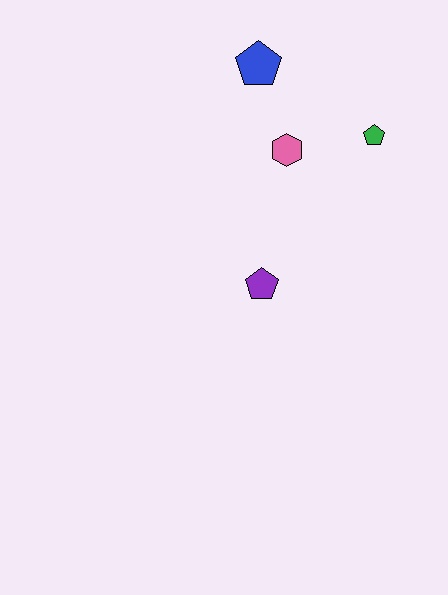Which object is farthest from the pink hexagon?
The purple pentagon is farthest from the pink hexagon.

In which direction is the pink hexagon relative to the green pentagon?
The pink hexagon is to the left of the green pentagon.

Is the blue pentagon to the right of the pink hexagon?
No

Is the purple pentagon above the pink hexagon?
No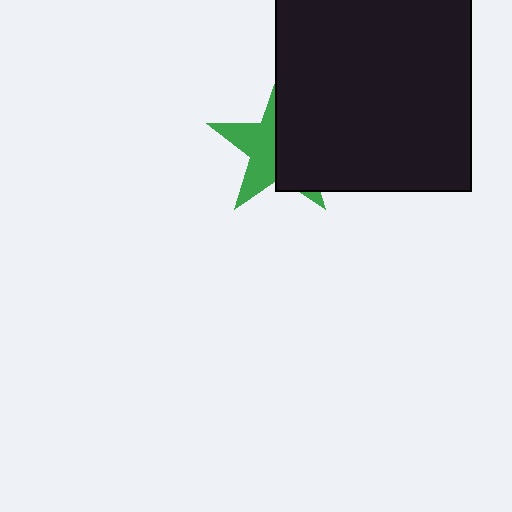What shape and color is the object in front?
The object in front is a black square.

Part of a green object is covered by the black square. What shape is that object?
It is a star.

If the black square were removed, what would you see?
You would see the complete green star.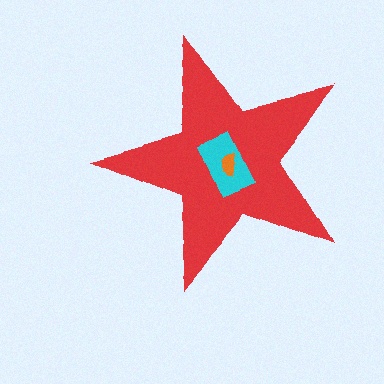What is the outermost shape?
The red star.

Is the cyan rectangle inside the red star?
Yes.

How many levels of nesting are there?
3.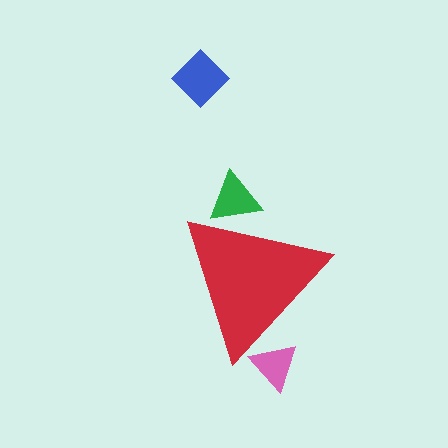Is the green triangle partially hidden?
Yes, the green triangle is partially hidden behind the red triangle.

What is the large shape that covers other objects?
A red triangle.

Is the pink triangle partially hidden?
Yes, the pink triangle is partially hidden behind the red triangle.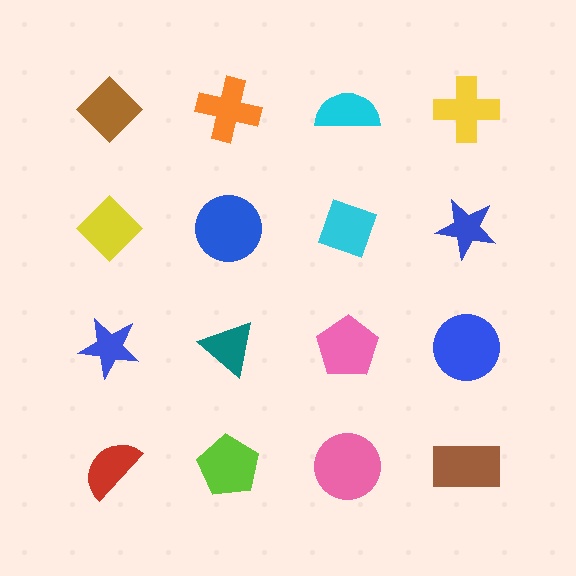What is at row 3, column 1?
A blue star.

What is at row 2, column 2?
A blue circle.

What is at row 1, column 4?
A yellow cross.